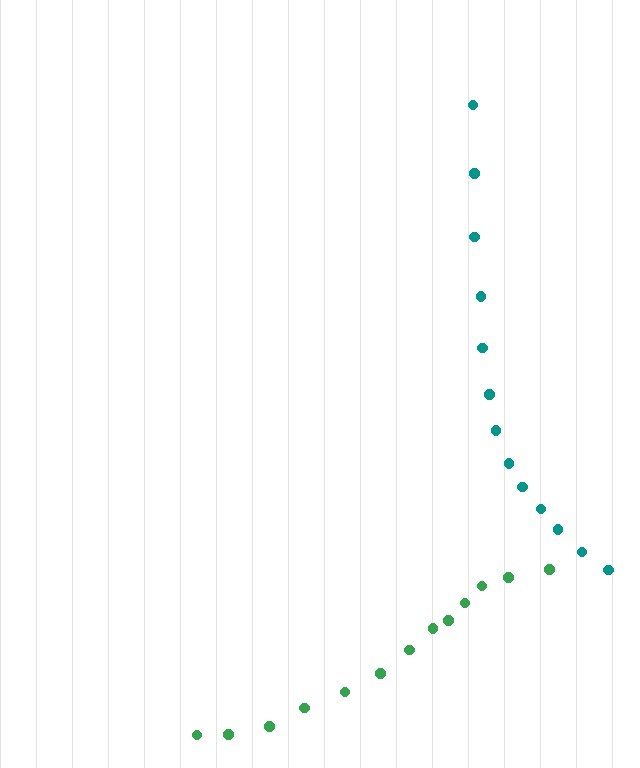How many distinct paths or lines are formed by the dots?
There are 2 distinct paths.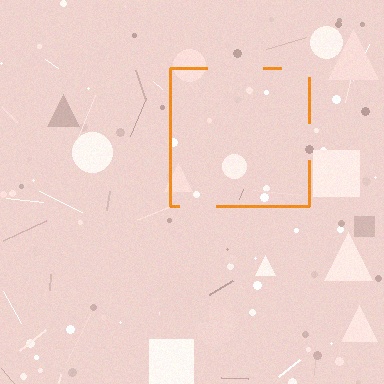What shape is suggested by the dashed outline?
The dashed outline suggests a square.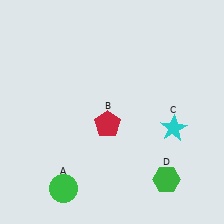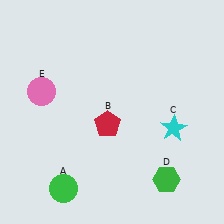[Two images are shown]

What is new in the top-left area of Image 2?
A pink circle (E) was added in the top-left area of Image 2.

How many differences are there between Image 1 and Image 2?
There is 1 difference between the two images.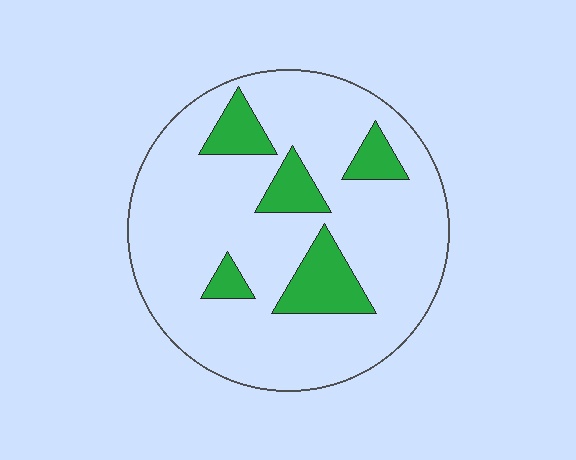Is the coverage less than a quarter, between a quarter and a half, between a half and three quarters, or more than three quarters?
Less than a quarter.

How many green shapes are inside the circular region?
5.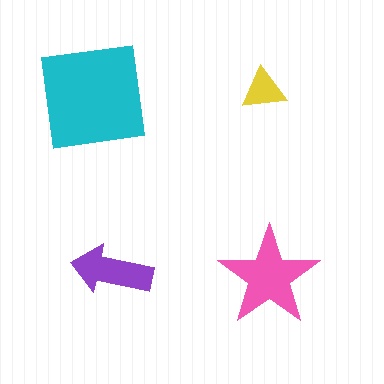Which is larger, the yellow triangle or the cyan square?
The cyan square.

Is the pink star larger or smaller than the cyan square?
Smaller.